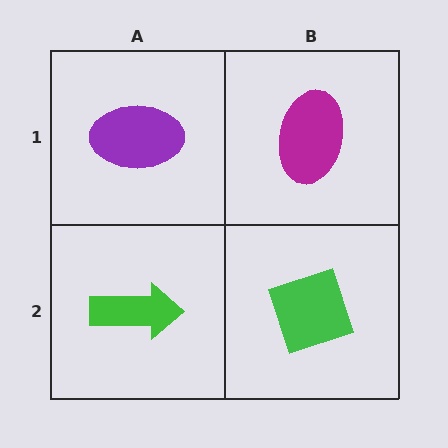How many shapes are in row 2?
2 shapes.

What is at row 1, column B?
A magenta ellipse.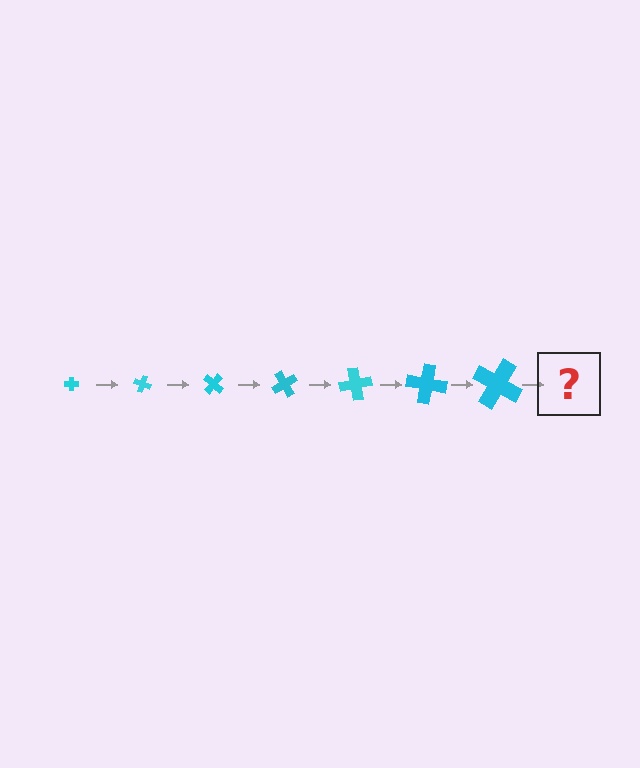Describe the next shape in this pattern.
It should be a cross, larger than the previous one and rotated 140 degrees from the start.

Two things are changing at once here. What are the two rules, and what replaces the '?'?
The two rules are that the cross grows larger each step and it rotates 20 degrees each step. The '?' should be a cross, larger than the previous one and rotated 140 degrees from the start.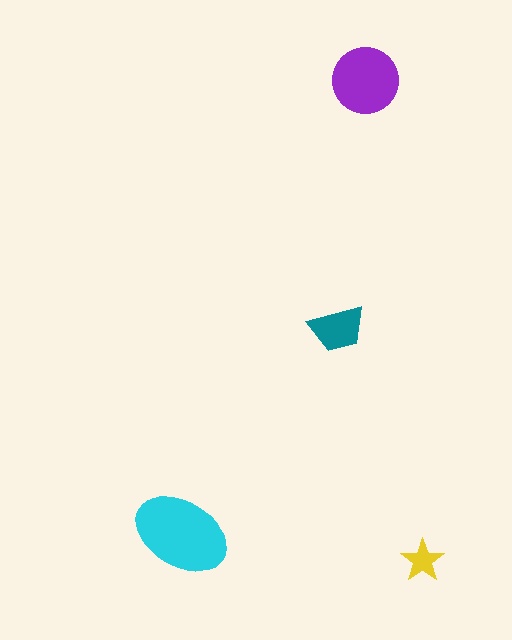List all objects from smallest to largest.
The yellow star, the teal trapezoid, the purple circle, the cyan ellipse.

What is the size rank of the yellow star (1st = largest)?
4th.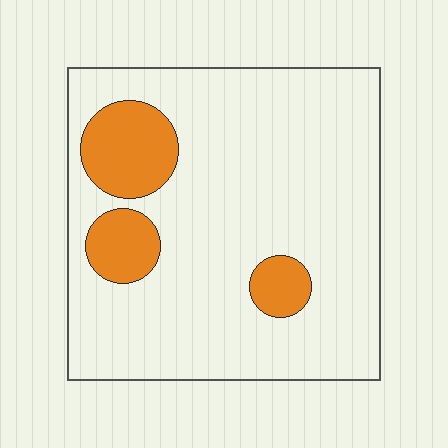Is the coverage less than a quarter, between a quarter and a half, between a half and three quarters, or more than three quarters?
Less than a quarter.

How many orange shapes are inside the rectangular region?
3.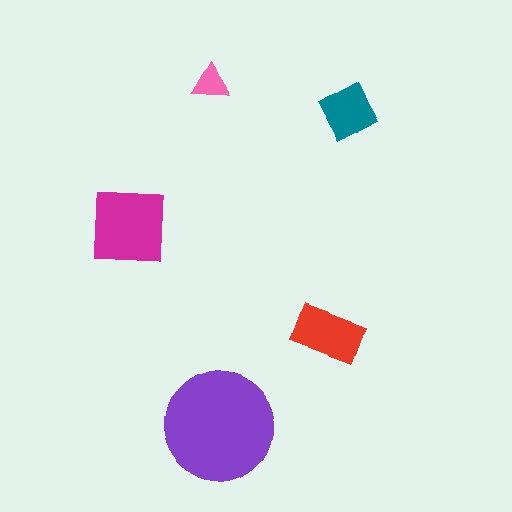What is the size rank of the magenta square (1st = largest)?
2nd.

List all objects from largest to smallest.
The purple circle, the magenta square, the red rectangle, the teal diamond, the pink triangle.